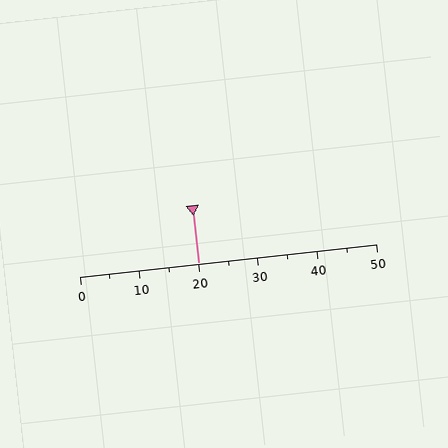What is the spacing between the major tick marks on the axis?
The major ticks are spaced 10 apart.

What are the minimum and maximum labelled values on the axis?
The axis runs from 0 to 50.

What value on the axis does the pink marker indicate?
The marker indicates approximately 20.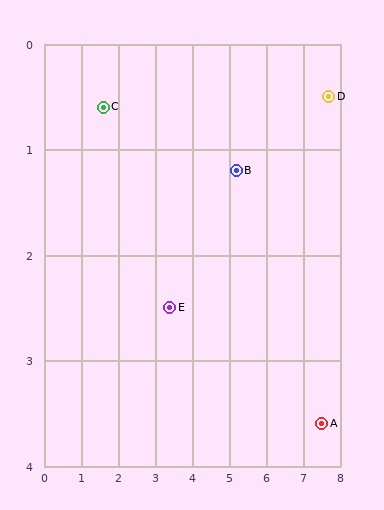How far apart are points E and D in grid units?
Points E and D are about 4.7 grid units apart.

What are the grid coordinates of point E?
Point E is at approximately (3.4, 2.5).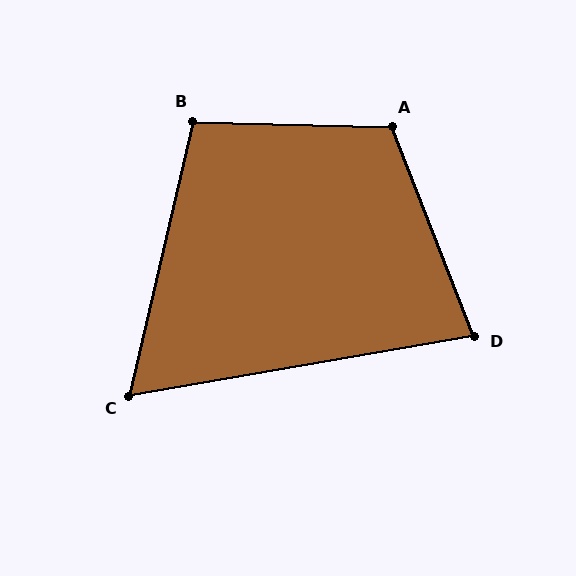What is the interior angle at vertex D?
Approximately 78 degrees (acute).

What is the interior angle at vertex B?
Approximately 102 degrees (obtuse).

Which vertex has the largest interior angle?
A, at approximately 113 degrees.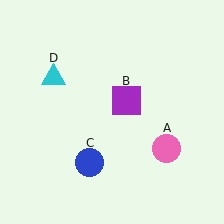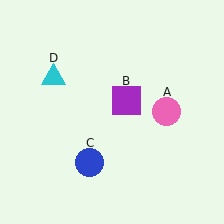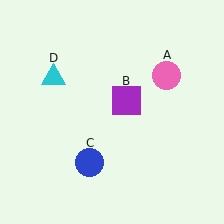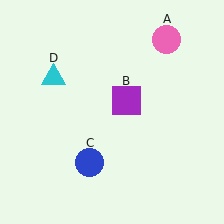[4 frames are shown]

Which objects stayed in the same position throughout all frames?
Purple square (object B) and blue circle (object C) and cyan triangle (object D) remained stationary.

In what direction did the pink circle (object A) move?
The pink circle (object A) moved up.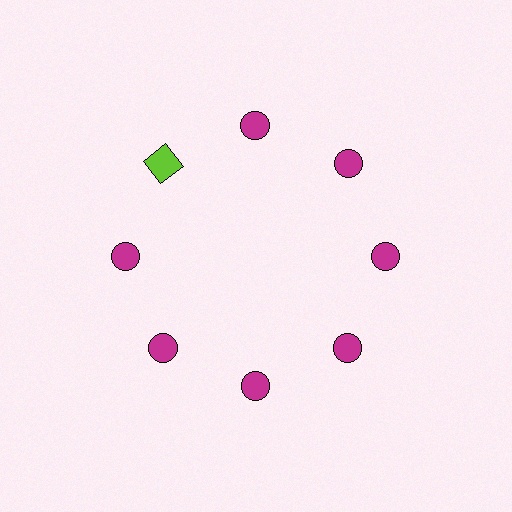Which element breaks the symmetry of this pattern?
The lime square at roughly the 10 o'clock position breaks the symmetry. All other shapes are magenta circles.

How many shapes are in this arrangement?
There are 8 shapes arranged in a ring pattern.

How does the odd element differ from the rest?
It differs in both color (lime instead of magenta) and shape (square instead of circle).